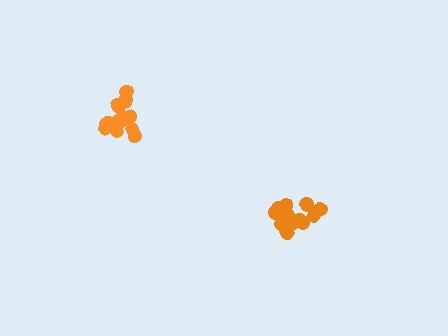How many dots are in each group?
Group 1: 15 dots, Group 2: 15 dots (30 total).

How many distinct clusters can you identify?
There are 2 distinct clusters.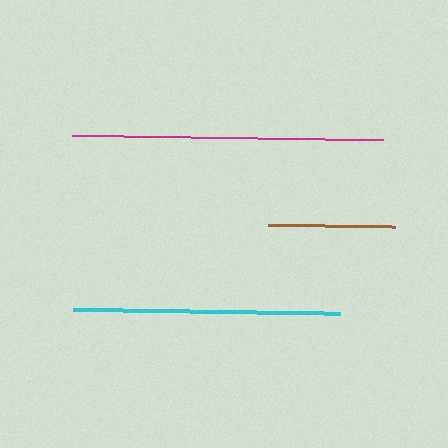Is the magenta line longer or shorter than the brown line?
The magenta line is longer than the brown line.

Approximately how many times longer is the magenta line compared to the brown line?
The magenta line is approximately 2.4 times the length of the brown line.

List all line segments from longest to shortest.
From longest to shortest: magenta, cyan, brown.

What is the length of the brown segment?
The brown segment is approximately 127 pixels long.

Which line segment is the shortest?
The brown line is the shortest at approximately 127 pixels.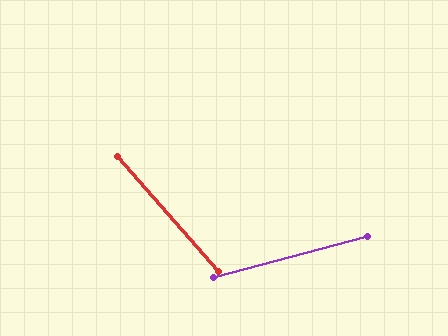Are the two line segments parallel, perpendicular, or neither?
Neither parallel nor perpendicular — they differ by about 63°.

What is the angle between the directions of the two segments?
Approximately 63 degrees.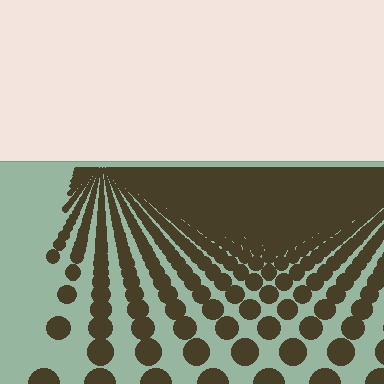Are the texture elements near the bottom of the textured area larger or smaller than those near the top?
Larger. Near the bottom, elements are closer to the viewer and appear at a bigger on-screen size.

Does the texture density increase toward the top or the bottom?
Density increases toward the top.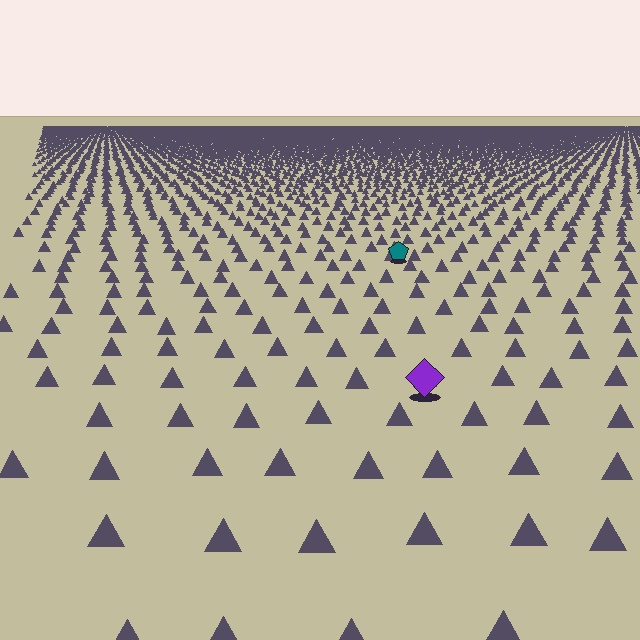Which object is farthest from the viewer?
The teal pentagon is farthest from the viewer. It appears smaller and the ground texture around it is denser.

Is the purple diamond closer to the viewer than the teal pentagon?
Yes. The purple diamond is closer — you can tell from the texture gradient: the ground texture is coarser near it.